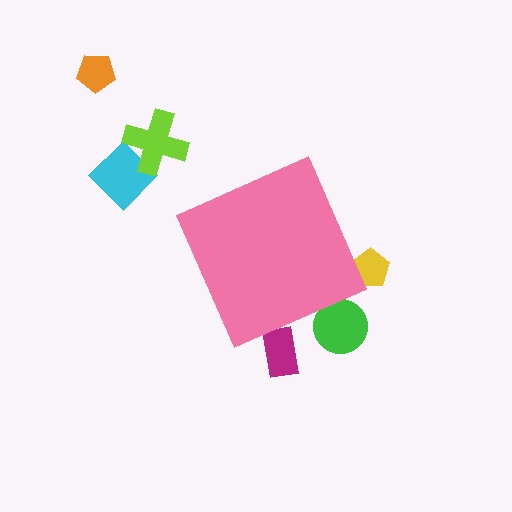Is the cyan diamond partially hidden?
No, the cyan diamond is fully visible.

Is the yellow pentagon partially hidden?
Yes, the yellow pentagon is partially hidden behind the pink diamond.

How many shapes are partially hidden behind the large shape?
3 shapes are partially hidden.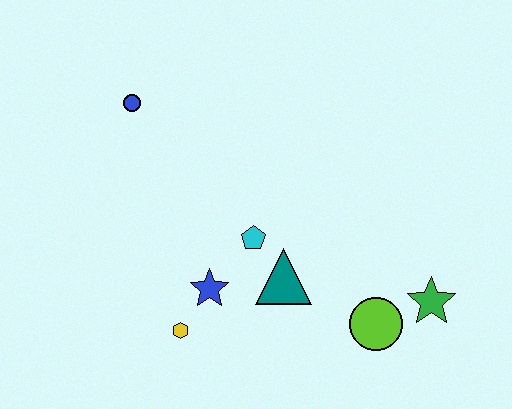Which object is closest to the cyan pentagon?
The teal triangle is closest to the cyan pentagon.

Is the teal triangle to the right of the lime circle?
No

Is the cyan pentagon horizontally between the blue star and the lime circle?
Yes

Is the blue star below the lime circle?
No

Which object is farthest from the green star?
The blue circle is farthest from the green star.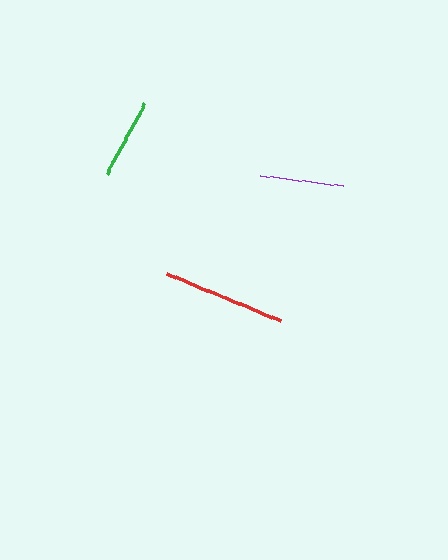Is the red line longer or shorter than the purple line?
The red line is longer than the purple line.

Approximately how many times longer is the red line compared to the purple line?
The red line is approximately 1.5 times the length of the purple line.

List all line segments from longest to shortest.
From longest to shortest: red, purple, green.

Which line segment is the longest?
The red line is the longest at approximately 125 pixels.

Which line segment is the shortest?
The green line is the shortest at approximately 80 pixels.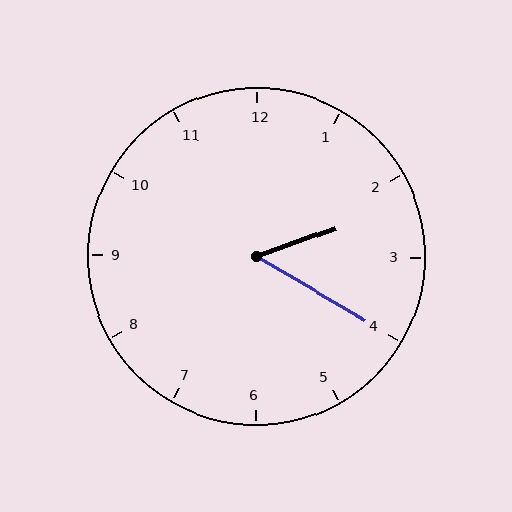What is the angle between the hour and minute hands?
Approximately 50 degrees.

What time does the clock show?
2:20.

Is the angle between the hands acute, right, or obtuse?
It is acute.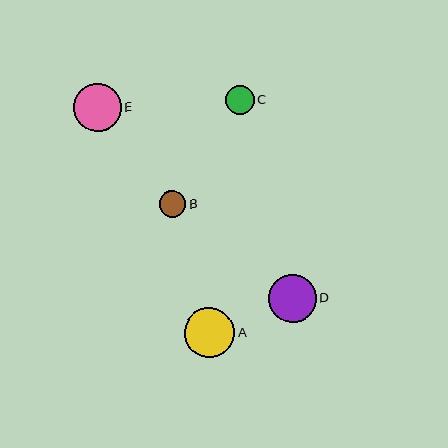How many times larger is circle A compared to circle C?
Circle A is approximately 1.7 times the size of circle C.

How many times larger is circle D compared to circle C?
Circle D is approximately 1.7 times the size of circle C.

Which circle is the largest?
Circle A is the largest with a size of approximately 50 pixels.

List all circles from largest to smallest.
From largest to smallest: A, E, D, C, B.